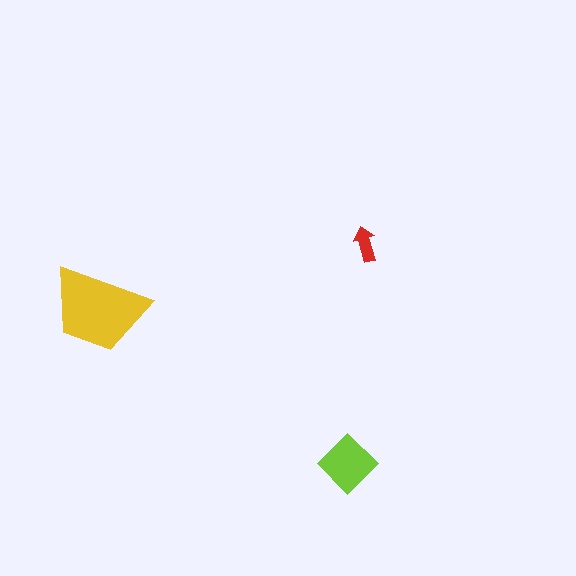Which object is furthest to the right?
The red arrow is rightmost.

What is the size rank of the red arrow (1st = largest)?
3rd.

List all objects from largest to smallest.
The yellow trapezoid, the lime diamond, the red arrow.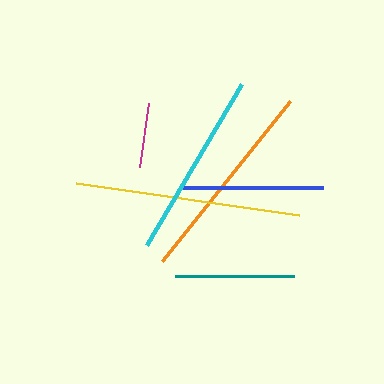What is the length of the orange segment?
The orange segment is approximately 205 pixels long.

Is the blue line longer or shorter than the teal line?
The blue line is longer than the teal line.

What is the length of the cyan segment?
The cyan segment is approximately 187 pixels long.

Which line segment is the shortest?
The magenta line is the shortest at approximately 64 pixels.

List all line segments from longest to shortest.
From longest to shortest: yellow, orange, cyan, blue, teal, magenta.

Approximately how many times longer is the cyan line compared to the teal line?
The cyan line is approximately 1.6 times the length of the teal line.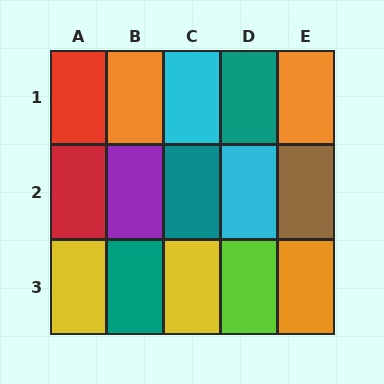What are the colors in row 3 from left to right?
Yellow, teal, yellow, lime, orange.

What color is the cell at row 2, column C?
Teal.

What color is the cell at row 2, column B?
Purple.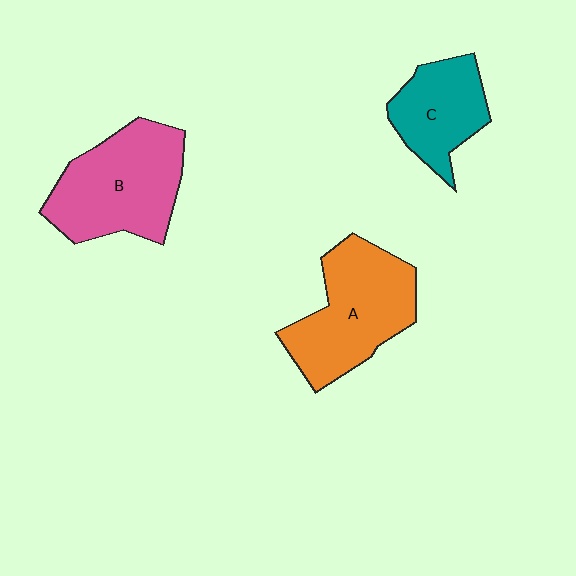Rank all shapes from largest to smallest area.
From largest to smallest: B (pink), A (orange), C (teal).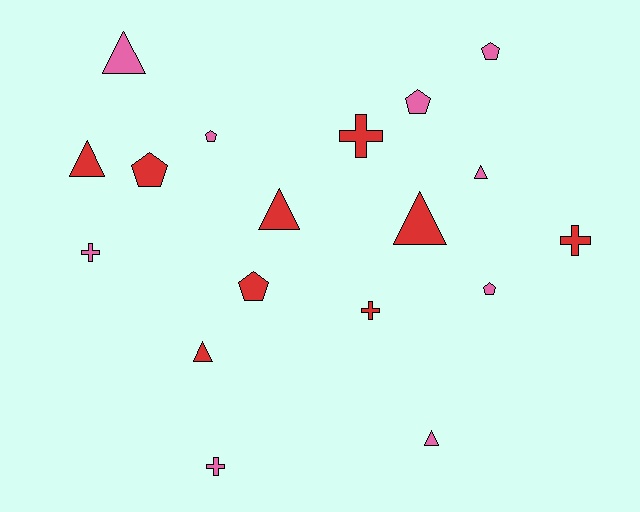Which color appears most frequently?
Pink, with 9 objects.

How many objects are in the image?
There are 18 objects.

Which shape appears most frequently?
Triangle, with 7 objects.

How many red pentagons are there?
There are 2 red pentagons.